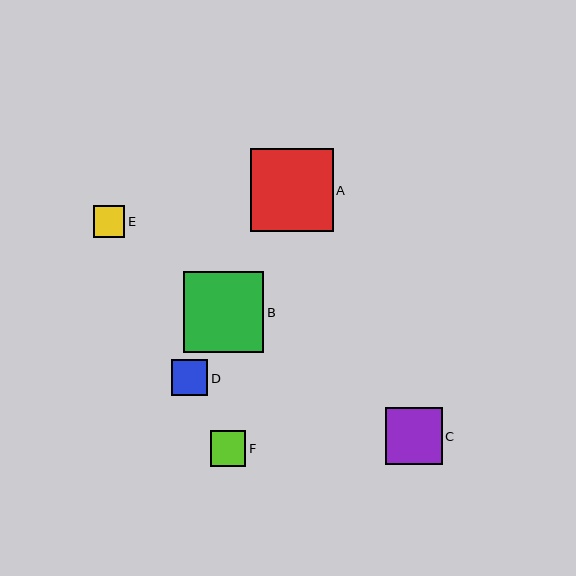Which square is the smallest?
Square E is the smallest with a size of approximately 31 pixels.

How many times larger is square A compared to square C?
Square A is approximately 1.4 times the size of square C.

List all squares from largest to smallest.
From largest to smallest: A, B, C, D, F, E.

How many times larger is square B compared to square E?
Square B is approximately 2.6 times the size of square E.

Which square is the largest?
Square A is the largest with a size of approximately 82 pixels.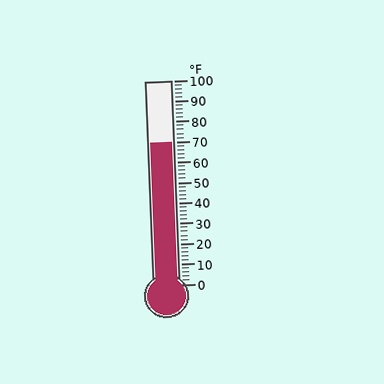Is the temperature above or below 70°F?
The temperature is at 70°F.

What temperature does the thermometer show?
The thermometer shows approximately 70°F.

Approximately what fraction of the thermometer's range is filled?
The thermometer is filled to approximately 70% of its range.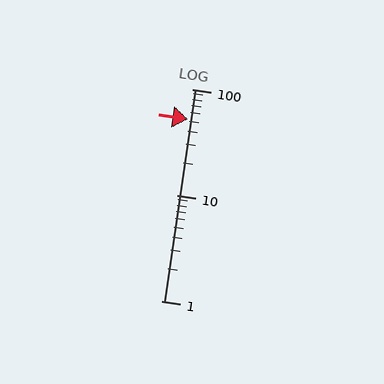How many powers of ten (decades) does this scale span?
The scale spans 2 decades, from 1 to 100.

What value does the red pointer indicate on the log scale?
The pointer indicates approximately 52.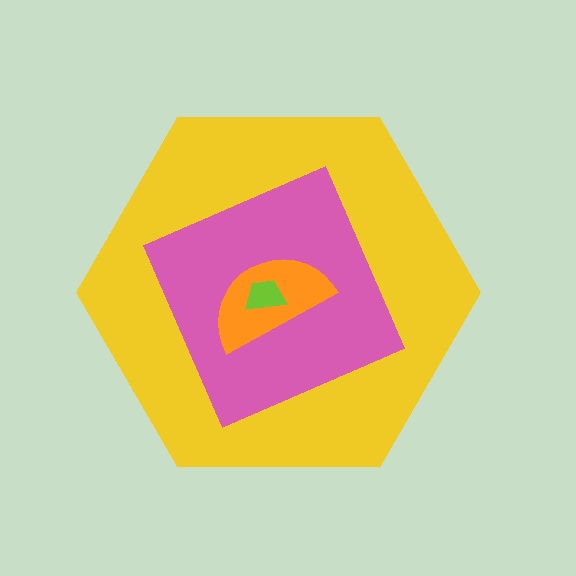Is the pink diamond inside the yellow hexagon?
Yes.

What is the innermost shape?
The lime trapezoid.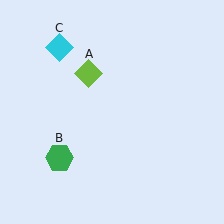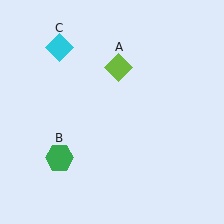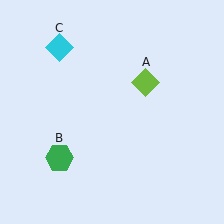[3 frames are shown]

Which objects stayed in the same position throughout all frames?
Green hexagon (object B) and cyan diamond (object C) remained stationary.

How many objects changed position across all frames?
1 object changed position: lime diamond (object A).